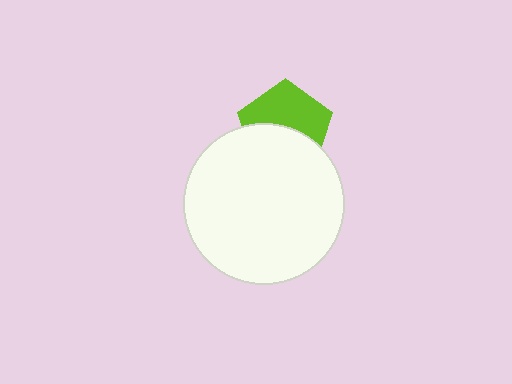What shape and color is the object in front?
The object in front is a white circle.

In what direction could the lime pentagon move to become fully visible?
The lime pentagon could move up. That would shift it out from behind the white circle entirely.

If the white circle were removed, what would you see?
You would see the complete lime pentagon.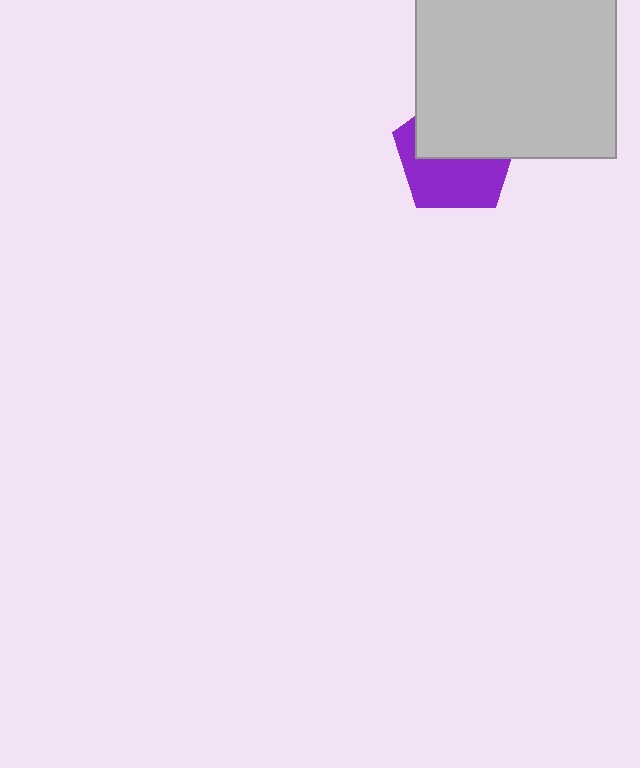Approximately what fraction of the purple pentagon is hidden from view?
Roughly 51% of the purple pentagon is hidden behind the light gray square.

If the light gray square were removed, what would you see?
You would see the complete purple pentagon.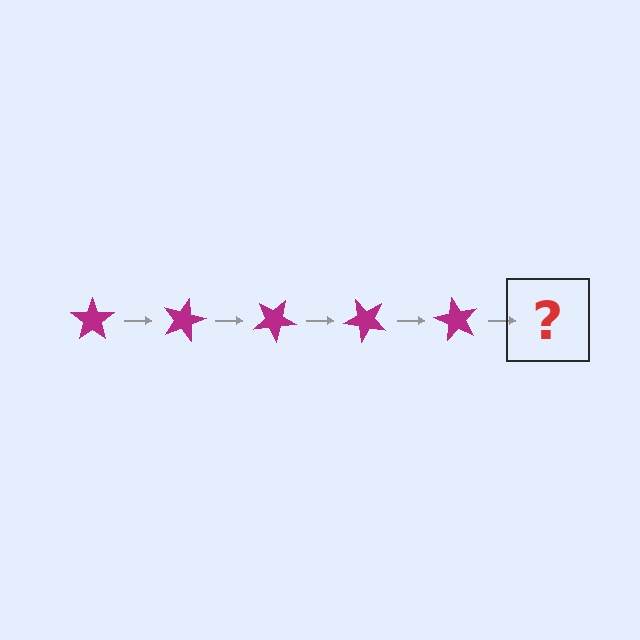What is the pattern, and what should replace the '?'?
The pattern is that the star rotates 15 degrees each step. The '?' should be a magenta star rotated 75 degrees.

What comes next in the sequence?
The next element should be a magenta star rotated 75 degrees.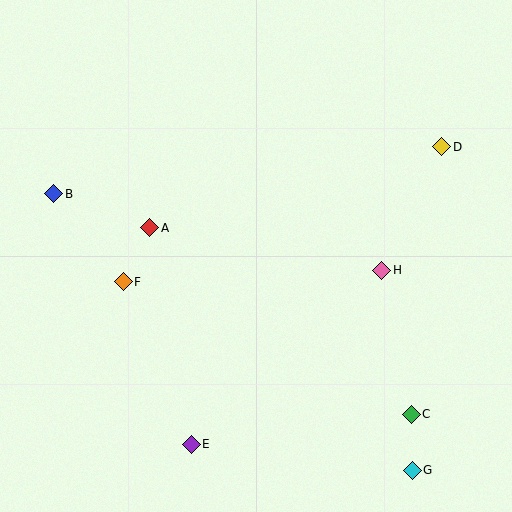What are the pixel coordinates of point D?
Point D is at (442, 147).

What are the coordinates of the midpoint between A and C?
The midpoint between A and C is at (280, 321).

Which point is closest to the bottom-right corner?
Point G is closest to the bottom-right corner.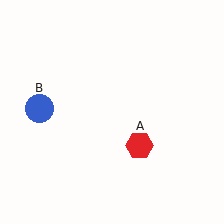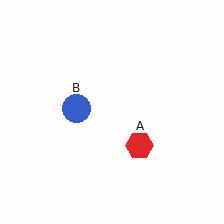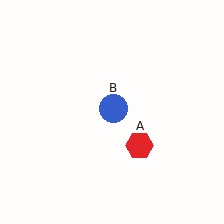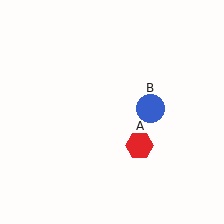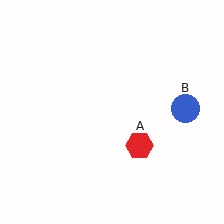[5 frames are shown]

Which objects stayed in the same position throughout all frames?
Red hexagon (object A) remained stationary.